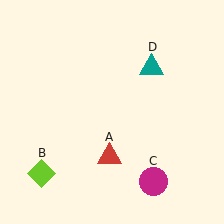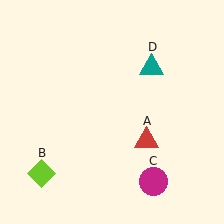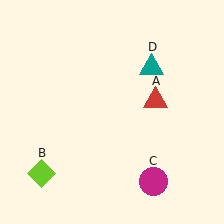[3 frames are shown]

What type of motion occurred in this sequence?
The red triangle (object A) rotated counterclockwise around the center of the scene.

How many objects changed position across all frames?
1 object changed position: red triangle (object A).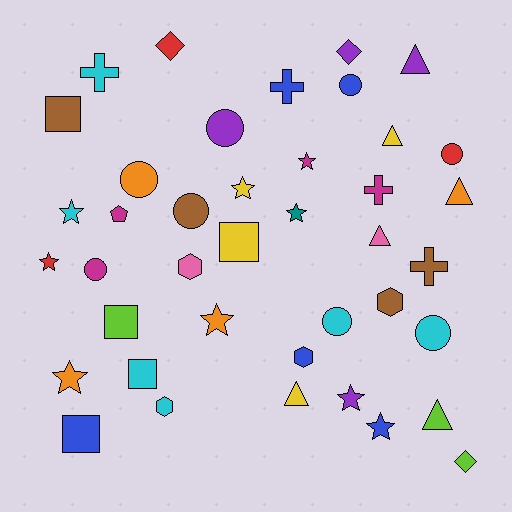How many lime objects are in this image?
There are 3 lime objects.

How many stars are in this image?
There are 9 stars.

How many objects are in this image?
There are 40 objects.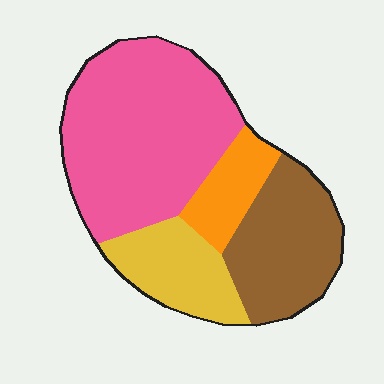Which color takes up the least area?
Orange, at roughly 10%.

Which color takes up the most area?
Pink, at roughly 50%.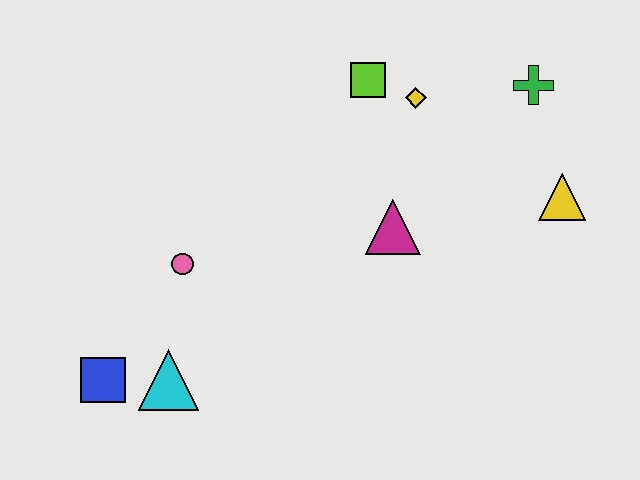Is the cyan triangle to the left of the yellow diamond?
Yes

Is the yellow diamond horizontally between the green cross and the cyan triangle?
Yes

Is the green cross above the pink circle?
Yes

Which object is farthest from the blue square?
The green cross is farthest from the blue square.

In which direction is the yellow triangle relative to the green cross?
The yellow triangle is below the green cross.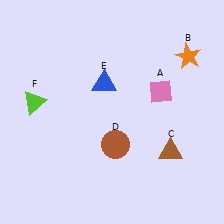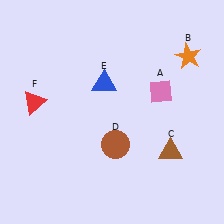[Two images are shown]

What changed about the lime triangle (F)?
In Image 1, F is lime. In Image 2, it changed to red.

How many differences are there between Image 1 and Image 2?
There is 1 difference between the two images.